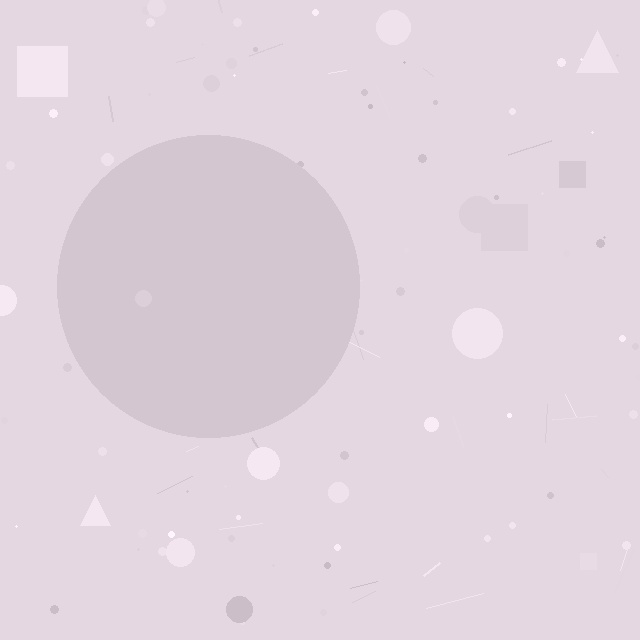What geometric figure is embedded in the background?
A circle is embedded in the background.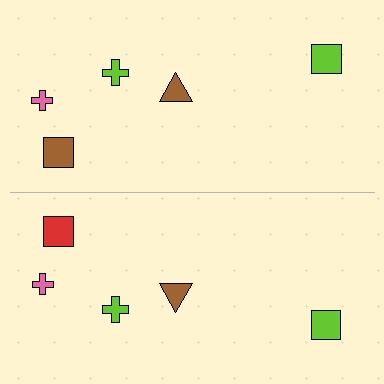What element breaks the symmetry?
The red square on the bottom side breaks the symmetry — its mirror counterpart is brown.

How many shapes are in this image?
There are 10 shapes in this image.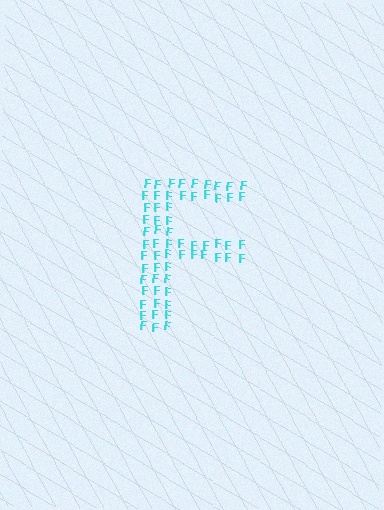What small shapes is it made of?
It is made of small letter F's.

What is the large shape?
The large shape is the letter F.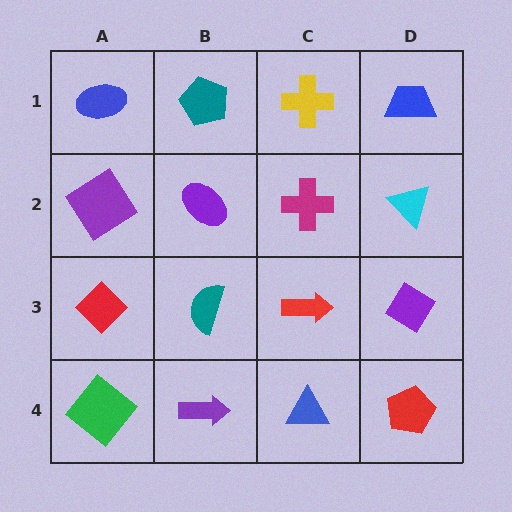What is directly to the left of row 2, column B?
A purple diamond.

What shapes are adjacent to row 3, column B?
A purple ellipse (row 2, column B), a purple arrow (row 4, column B), a red diamond (row 3, column A), a red arrow (row 3, column C).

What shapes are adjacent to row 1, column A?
A purple diamond (row 2, column A), a teal pentagon (row 1, column B).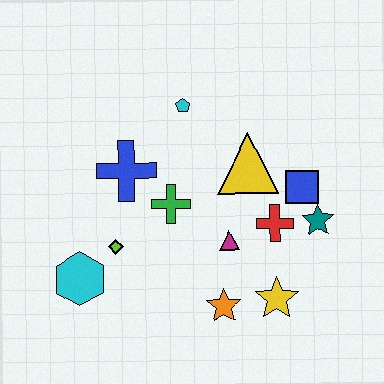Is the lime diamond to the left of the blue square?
Yes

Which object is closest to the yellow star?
The orange star is closest to the yellow star.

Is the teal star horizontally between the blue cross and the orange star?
No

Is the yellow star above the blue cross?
No